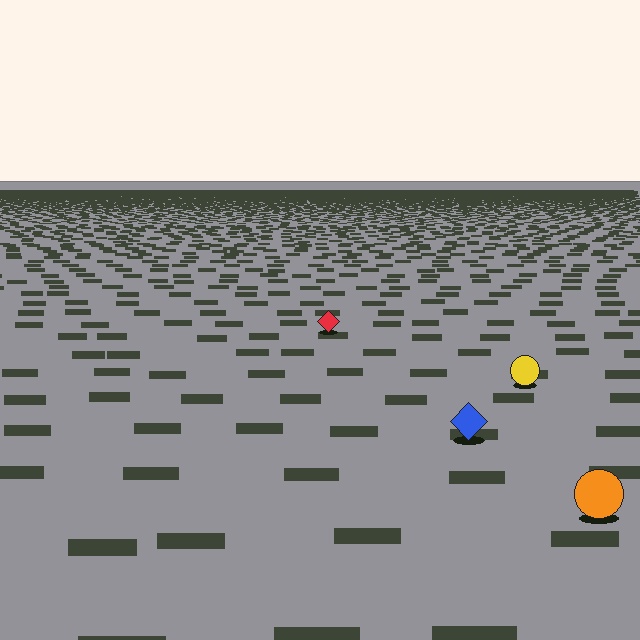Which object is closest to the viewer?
The orange circle is closest. The texture marks near it are larger and more spread out.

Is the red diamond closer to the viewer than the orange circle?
No. The orange circle is closer — you can tell from the texture gradient: the ground texture is coarser near it.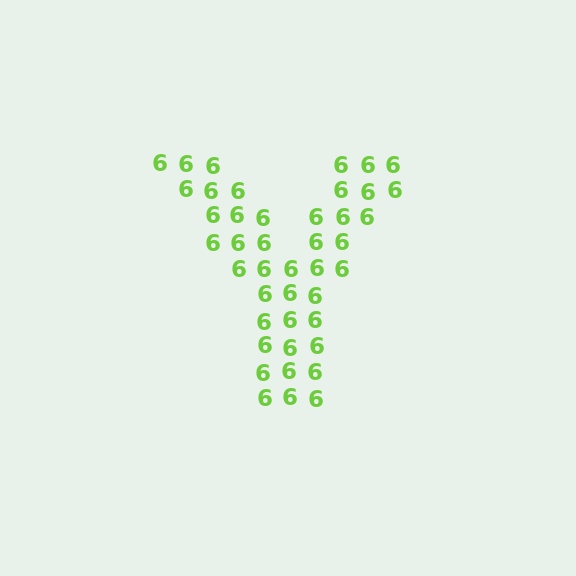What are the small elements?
The small elements are digit 6's.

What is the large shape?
The large shape is the letter Y.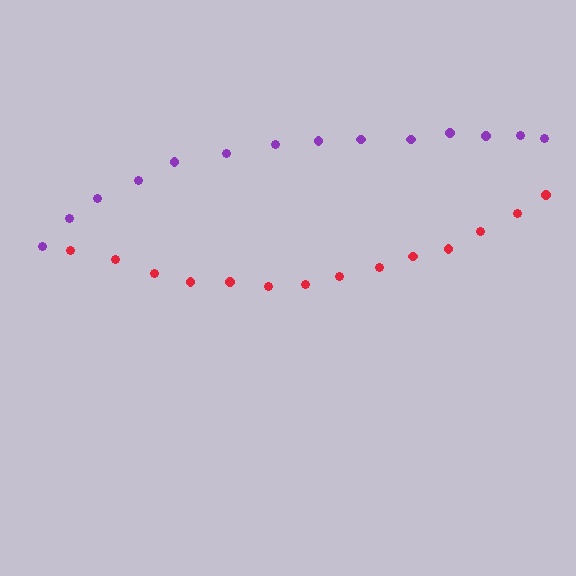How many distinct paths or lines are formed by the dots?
There are 2 distinct paths.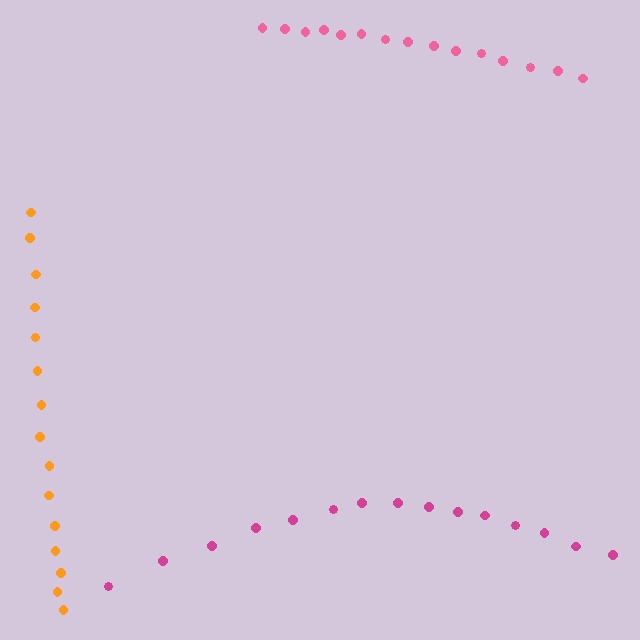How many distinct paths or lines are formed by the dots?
There are 3 distinct paths.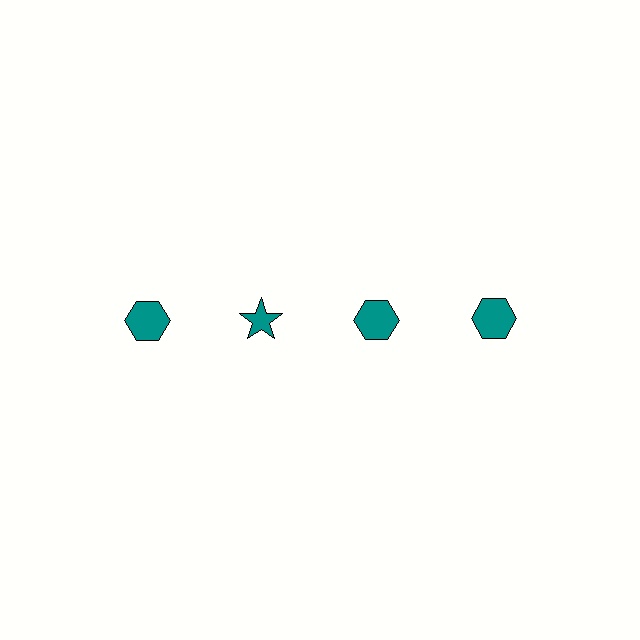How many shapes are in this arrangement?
There are 4 shapes arranged in a grid pattern.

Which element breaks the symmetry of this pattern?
The teal star in the top row, second from left column breaks the symmetry. All other shapes are teal hexagons.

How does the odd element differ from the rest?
It has a different shape: star instead of hexagon.